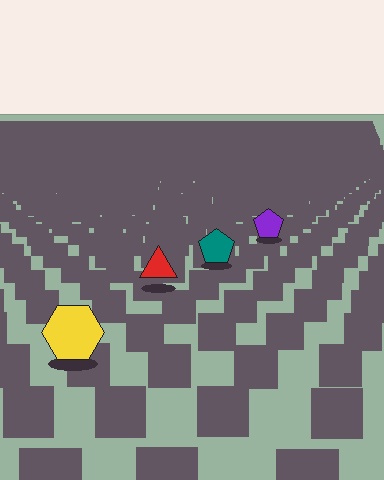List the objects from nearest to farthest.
From nearest to farthest: the yellow hexagon, the red triangle, the teal pentagon, the purple pentagon.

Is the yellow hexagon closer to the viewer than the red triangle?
Yes. The yellow hexagon is closer — you can tell from the texture gradient: the ground texture is coarser near it.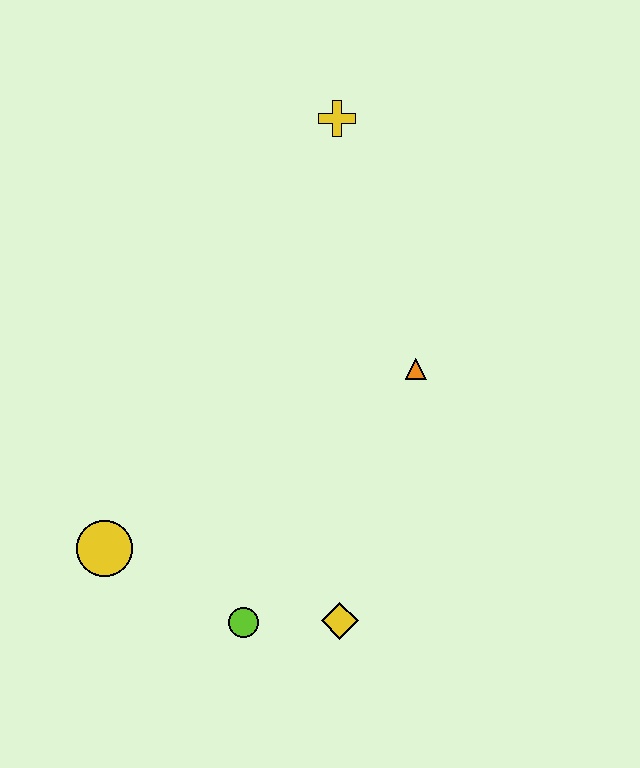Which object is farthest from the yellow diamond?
The yellow cross is farthest from the yellow diamond.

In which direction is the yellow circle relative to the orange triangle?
The yellow circle is to the left of the orange triangle.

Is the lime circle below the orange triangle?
Yes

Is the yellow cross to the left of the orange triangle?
Yes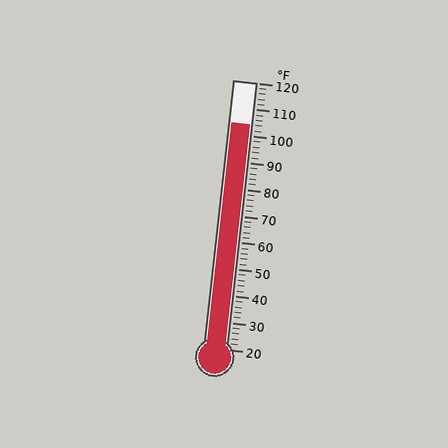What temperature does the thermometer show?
The thermometer shows approximately 104°F.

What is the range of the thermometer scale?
The thermometer scale ranges from 20°F to 120°F.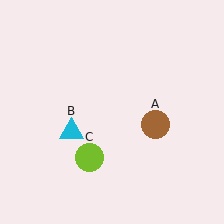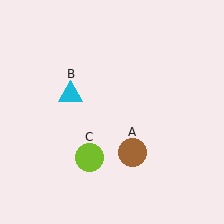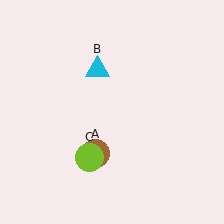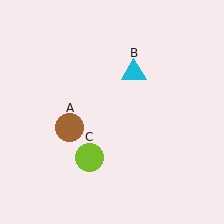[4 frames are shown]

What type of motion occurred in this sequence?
The brown circle (object A), cyan triangle (object B) rotated clockwise around the center of the scene.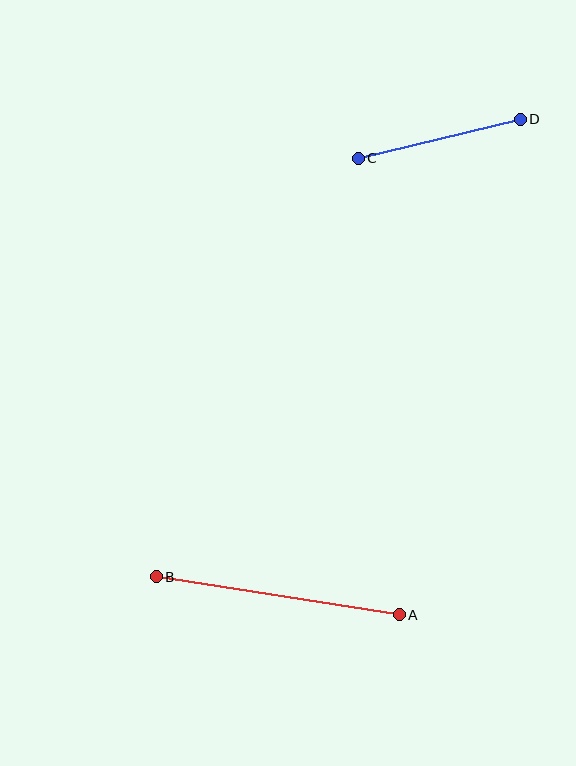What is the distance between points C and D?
The distance is approximately 167 pixels.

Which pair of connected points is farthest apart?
Points A and B are farthest apart.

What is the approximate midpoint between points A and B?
The midpoint is at approximately (278, 596) pixels.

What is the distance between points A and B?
The distance is approximately 246 pixels.